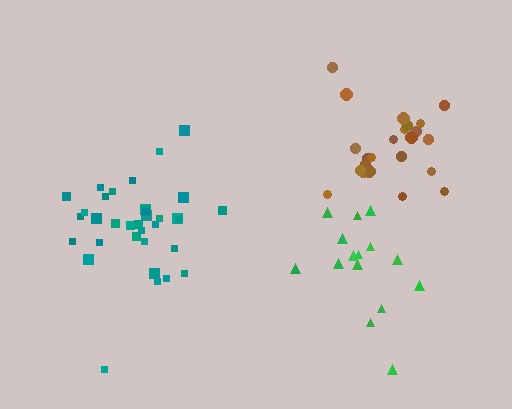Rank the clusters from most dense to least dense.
brown, teal, green.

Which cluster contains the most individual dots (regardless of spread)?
Teal (35).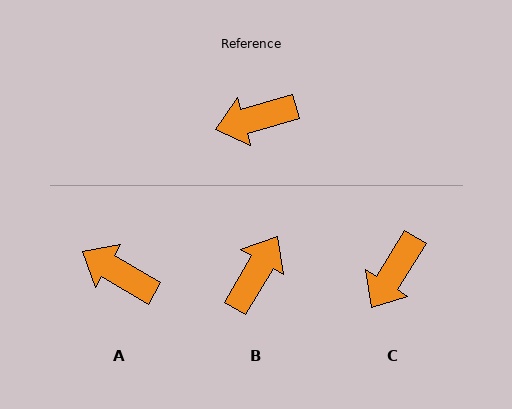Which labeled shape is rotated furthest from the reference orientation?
B, about 136 degrees away.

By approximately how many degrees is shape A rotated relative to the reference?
Approximately 46 degrees clockwise.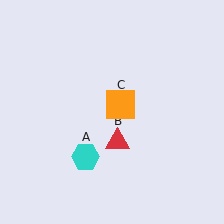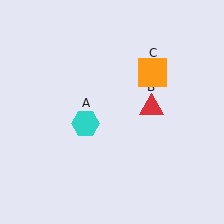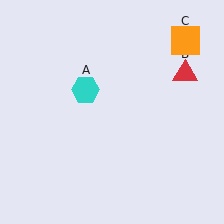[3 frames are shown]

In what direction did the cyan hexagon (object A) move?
The cyan hexagon (object A) moved up.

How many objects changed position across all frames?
3 objects changed position: cyan hexagon (object A), red triangle (object B), orange square (object C).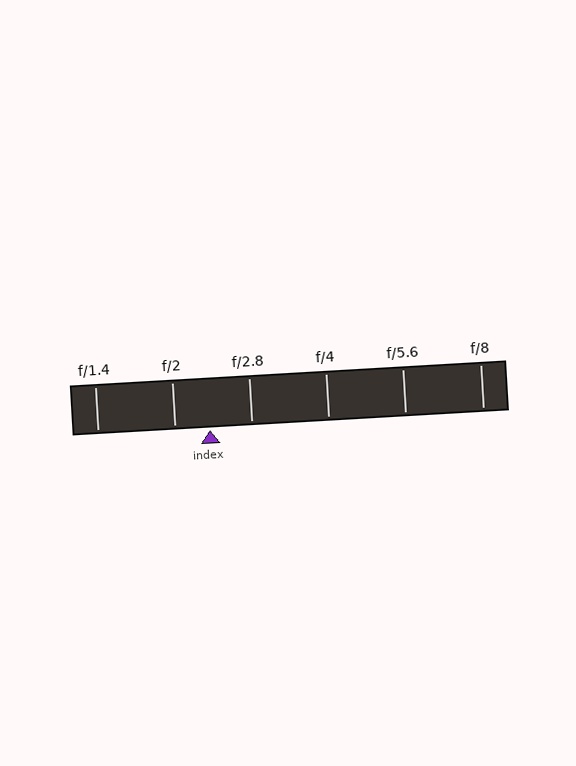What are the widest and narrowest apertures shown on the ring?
The widest aperture shown is f/1.4 and the narrowest is f/8.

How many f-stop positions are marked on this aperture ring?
There are 6 f-stop positions marked.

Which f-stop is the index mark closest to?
The index mark is closest to f/2.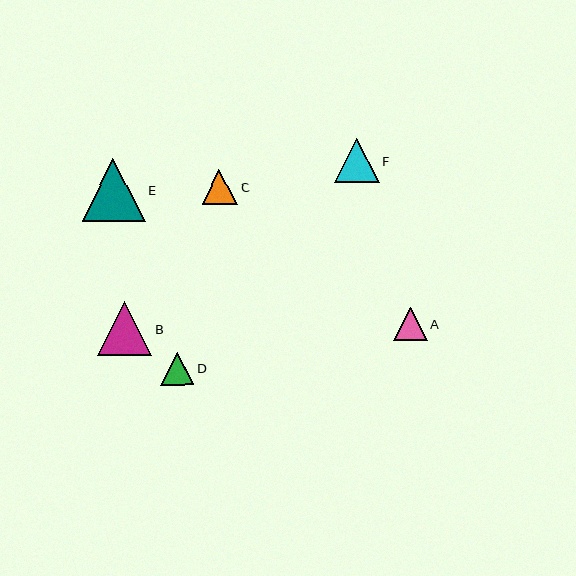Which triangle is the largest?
Triangle E is the largest with a size of approximately 63 pixels.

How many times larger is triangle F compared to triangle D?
Triangle F is approximately 1.4 times the size of triangle D.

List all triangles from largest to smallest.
From largest to smallest: E, B, F, C, A, D.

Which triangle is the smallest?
Triangle D is the smallest with a size of approximately 33 pixels.